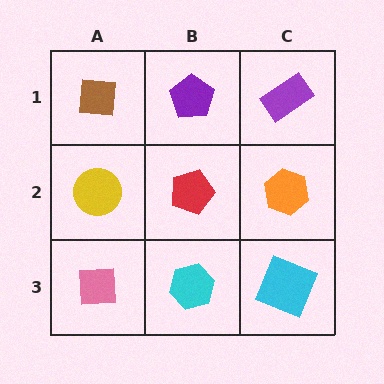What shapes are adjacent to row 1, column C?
An orange hexagon (row 2, column C), a purple pentagon (row 1, column B).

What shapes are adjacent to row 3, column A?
A yellow circle (row 2, column A), a cyan hexagon (row 3, column B).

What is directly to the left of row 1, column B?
A brown square.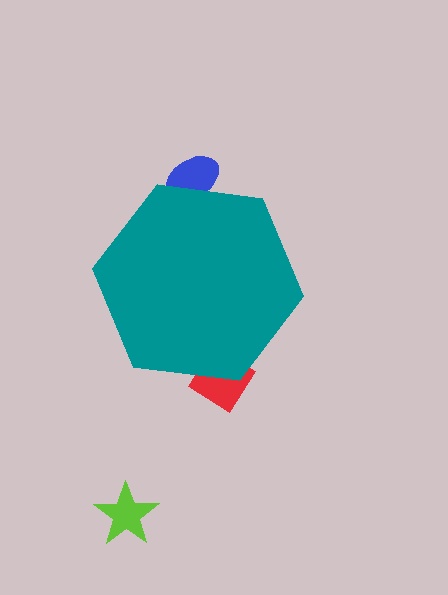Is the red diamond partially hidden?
Yes, the red diamond is partially hidden behind the teal hexagon.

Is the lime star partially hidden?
No, the lime star is fully visible.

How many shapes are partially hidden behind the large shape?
2 shapes are partially hidden.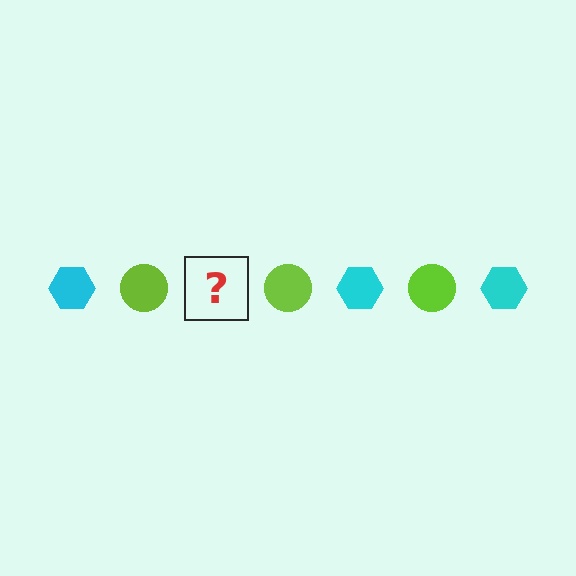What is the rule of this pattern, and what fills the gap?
The rule is that the pattern alternates between cyan hexagon and lime circle. The gap should be filled with a cyan hexagon.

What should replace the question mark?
The question mark should be replaced with a cyan hexagon.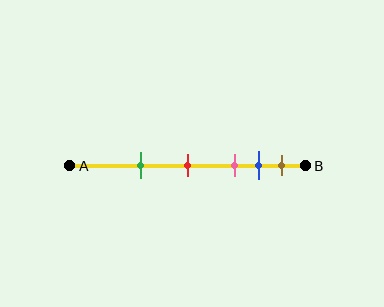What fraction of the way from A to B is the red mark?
The red mark is approximately 50% (0.5) of the way from A to B.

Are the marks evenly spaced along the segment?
No, the marks are not evenly spaced.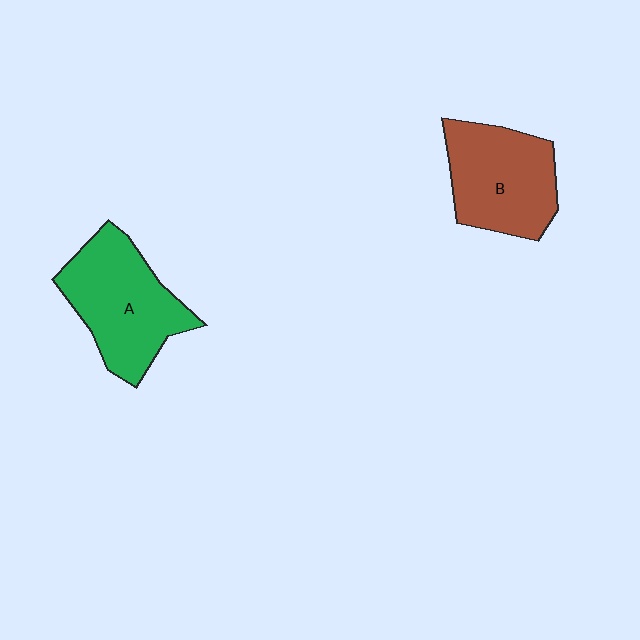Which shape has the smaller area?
Shape B (brown).